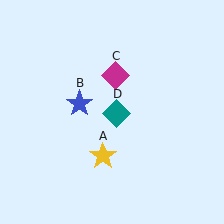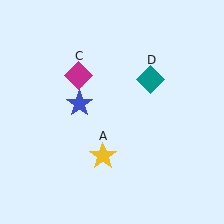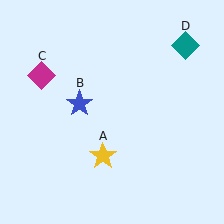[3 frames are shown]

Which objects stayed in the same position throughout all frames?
Yellow star (object A) and blue star (object B) remained stationary.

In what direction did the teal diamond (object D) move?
The teal diamond (object D) moved up and to the right.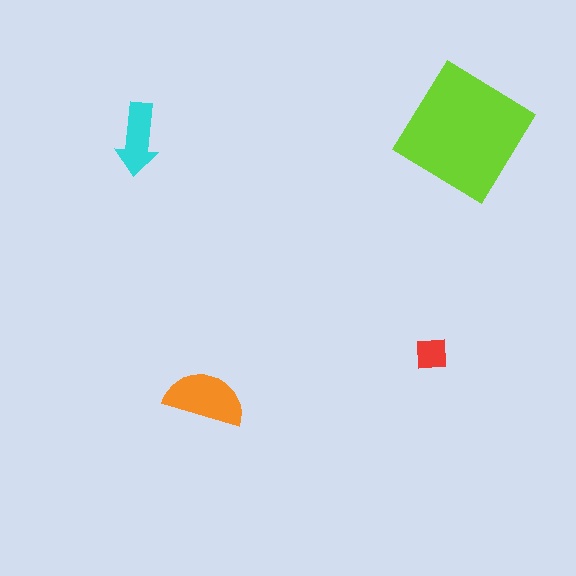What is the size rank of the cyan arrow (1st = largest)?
3rd.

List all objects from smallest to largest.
The red square, the cyan arrow, the orange semicircle, the lime diamond.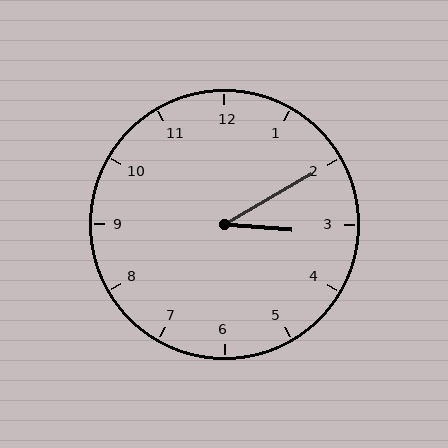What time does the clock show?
3:10.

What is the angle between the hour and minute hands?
Approximately 35 degrees.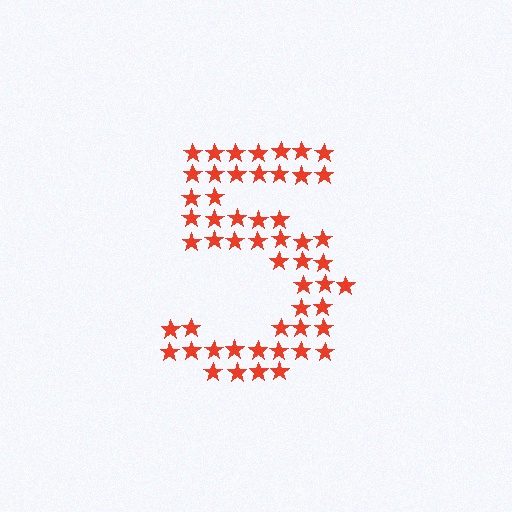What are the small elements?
The small elements are stars.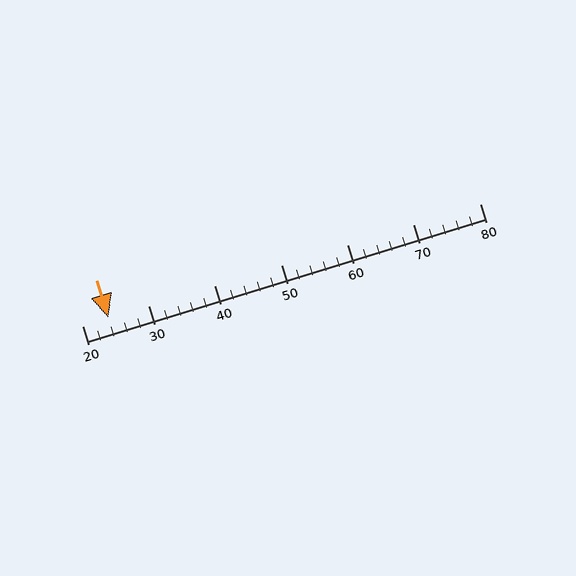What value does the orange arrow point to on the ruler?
The orange arrow points to approximately 24.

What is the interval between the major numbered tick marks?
The major tick marks are spaced 10 units apart.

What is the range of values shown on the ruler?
The ruler shows values from 20 to 80.